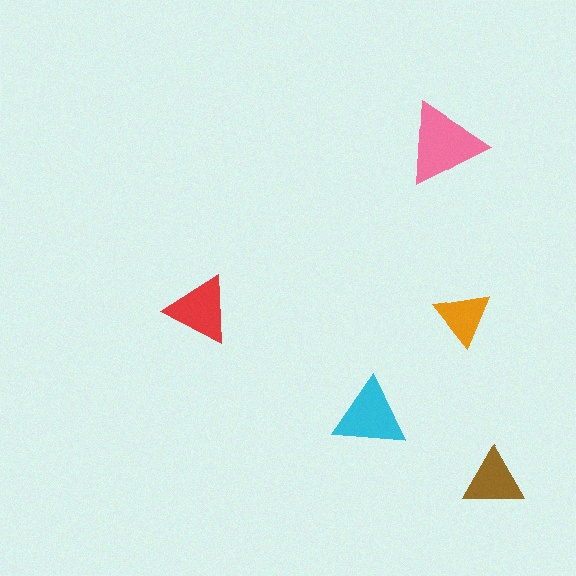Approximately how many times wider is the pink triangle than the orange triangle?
About 1.5 times wider.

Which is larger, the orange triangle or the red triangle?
The red one.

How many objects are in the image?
There are 5 objects in the image.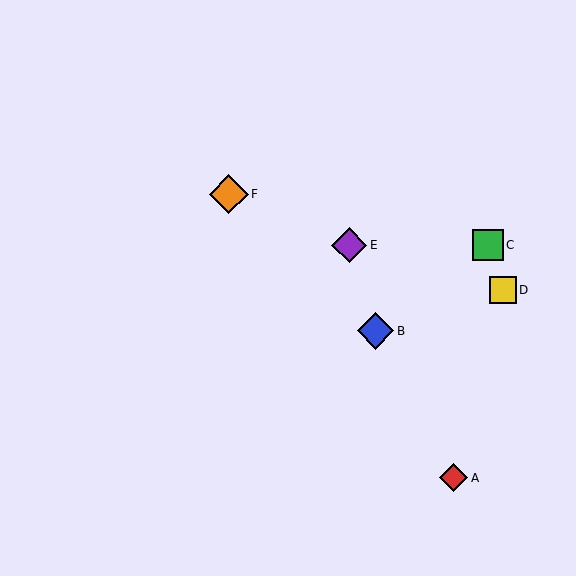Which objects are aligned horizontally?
Objects C, E are aligned horizontally.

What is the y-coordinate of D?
Object D is at y≈290.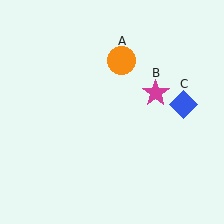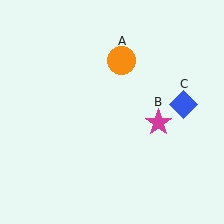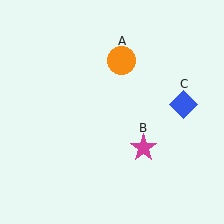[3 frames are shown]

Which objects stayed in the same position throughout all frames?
Orange circle (object A) and blue diamond (object C) remained stationary.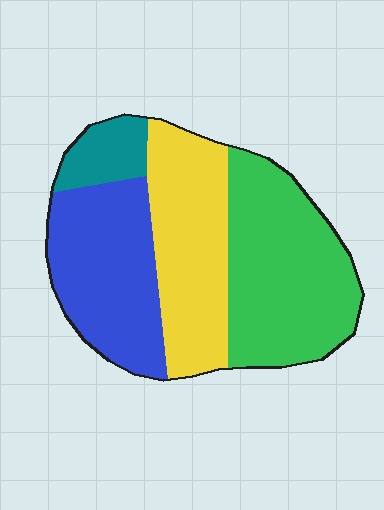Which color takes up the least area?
Teal, at roughly 10%.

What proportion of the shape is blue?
Blue takes up about one quarter (1/4) of the shape.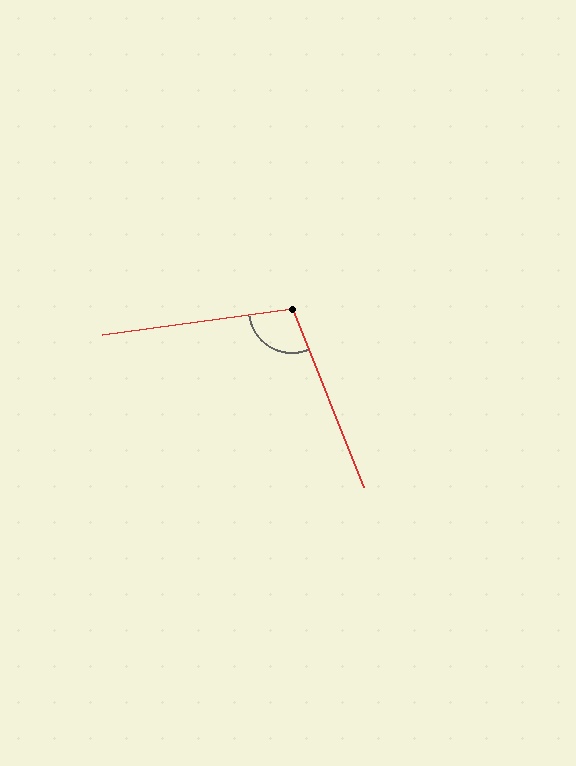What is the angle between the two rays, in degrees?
Approximately 104 degrees.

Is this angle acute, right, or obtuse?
It is obtuse.